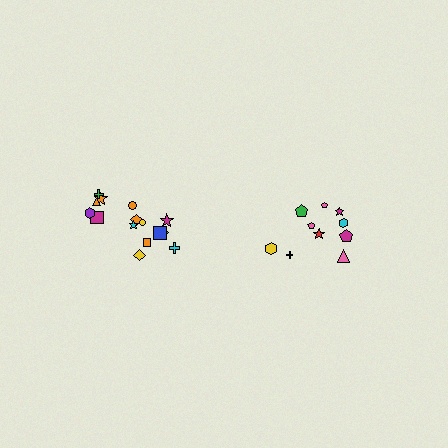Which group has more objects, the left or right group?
The left group.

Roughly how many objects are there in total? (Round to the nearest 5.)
Roughly 25 objects in total.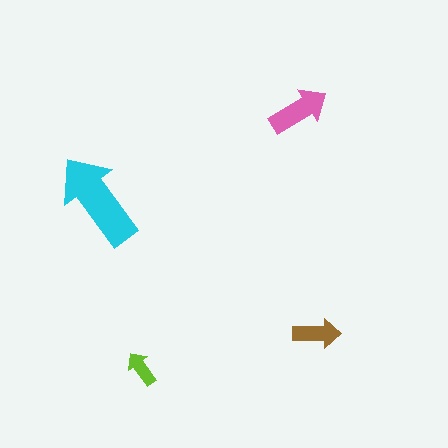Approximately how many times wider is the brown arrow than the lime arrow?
About 1.5 times wider.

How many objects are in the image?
There are 4 objects in the image.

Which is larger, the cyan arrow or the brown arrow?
The cyan one.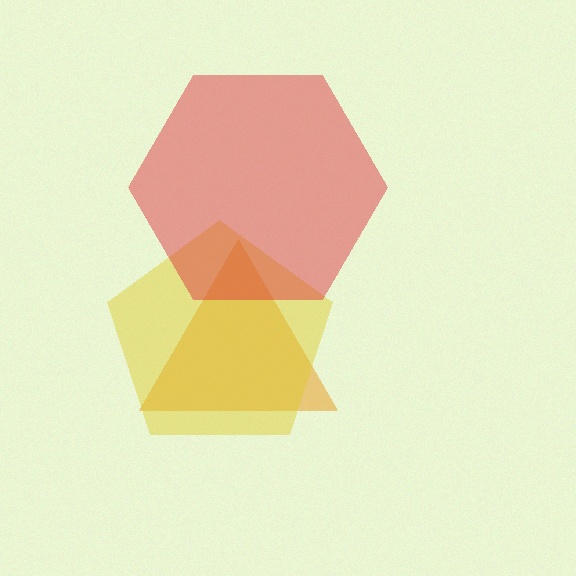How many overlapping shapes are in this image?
There are 3 overlapping shapes in the image.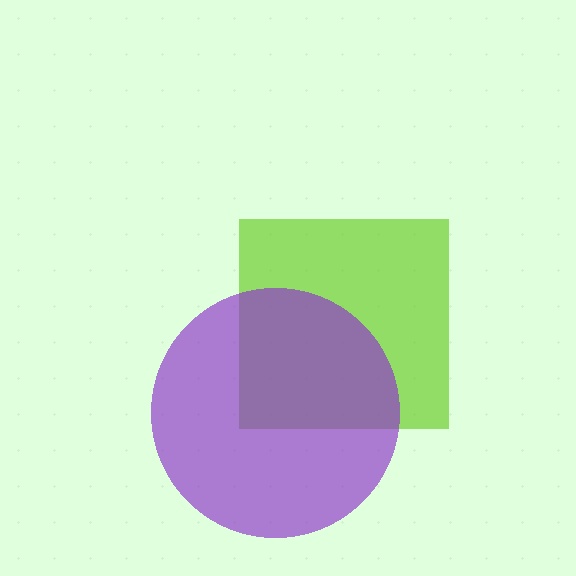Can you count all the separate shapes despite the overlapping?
Yes, there are 2 separate shapes.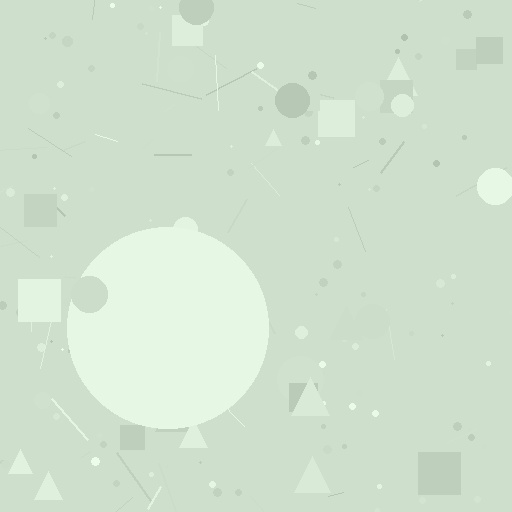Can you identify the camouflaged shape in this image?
The camouflaged shape is a circle.